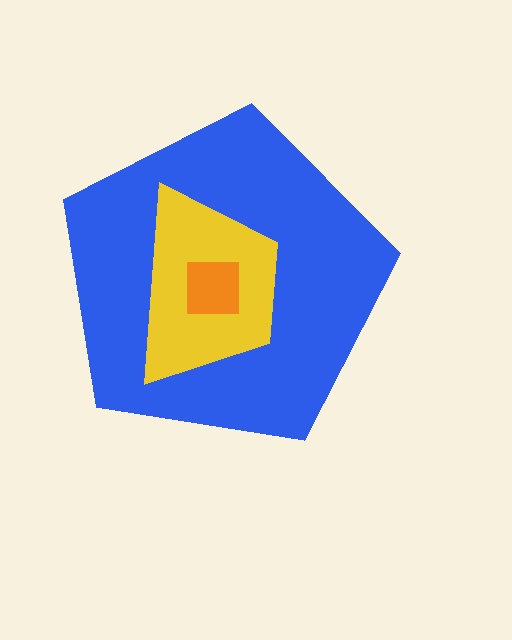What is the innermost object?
The orange square.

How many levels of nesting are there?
3.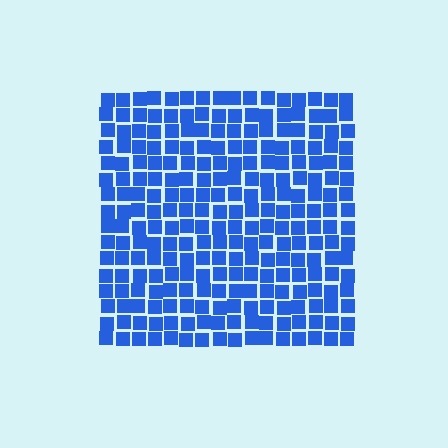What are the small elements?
The small elements are squares.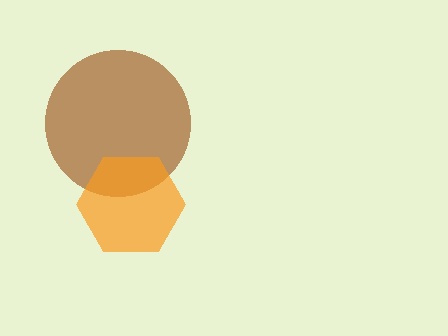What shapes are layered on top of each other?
The layered shapes are: a brown circle, an orange hexagon.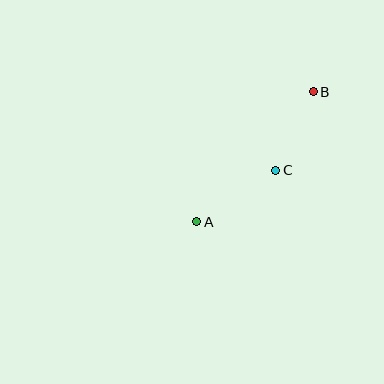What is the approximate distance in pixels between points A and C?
The distance between A and C is approximately 94 pixels.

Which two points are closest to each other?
Points B and C are closest to each other.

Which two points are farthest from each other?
Points A and B are farthest from each other.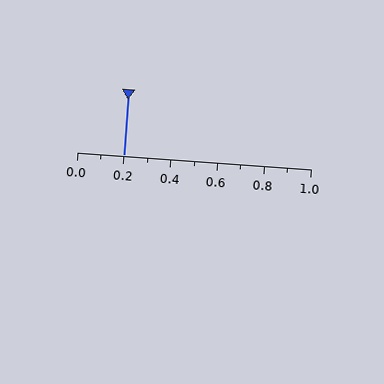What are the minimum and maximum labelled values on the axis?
The axis runs from 0.0 to 1.0.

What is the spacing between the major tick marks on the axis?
The major ticks are spaced 0.2 apart.